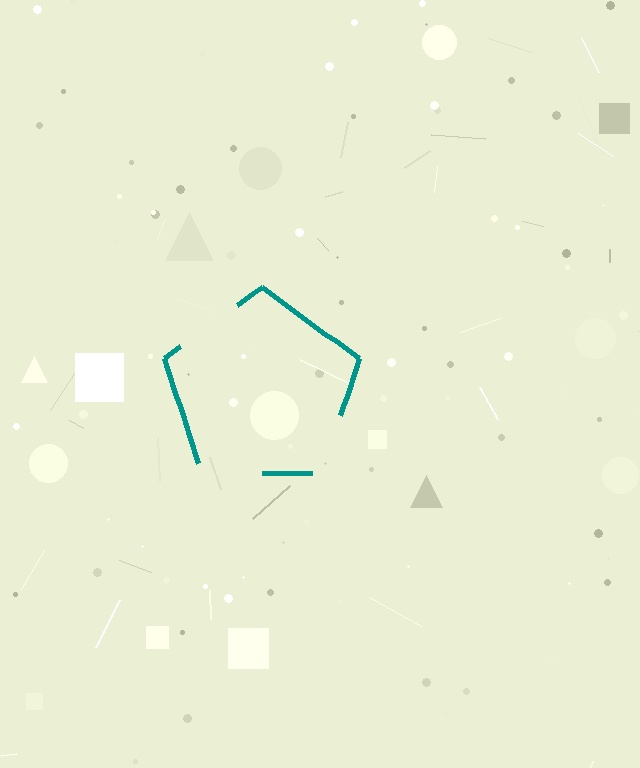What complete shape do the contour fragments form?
The contour fragments form a pentagon.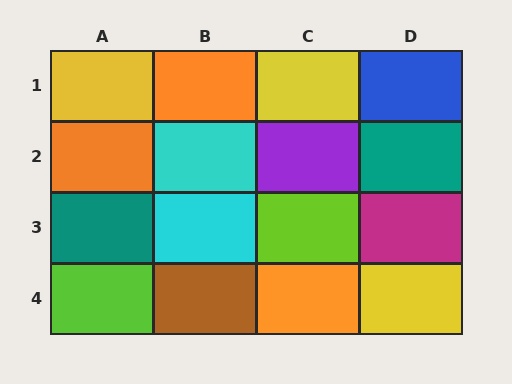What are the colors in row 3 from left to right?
Teal, cyan, lime, magenta.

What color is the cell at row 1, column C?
Yellow.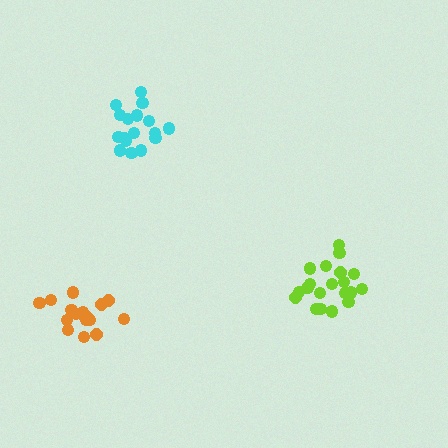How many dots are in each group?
Group 1: 20 dots, Group 2: 18 dots, Group 3: 17 dots (55 total).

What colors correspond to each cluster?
The clusters are colored: lime, orange, cyan.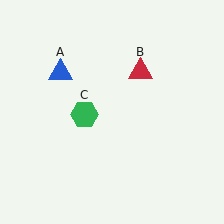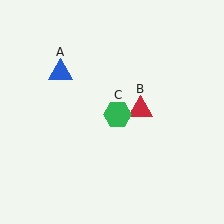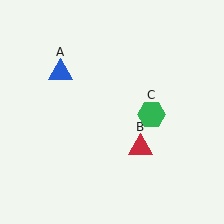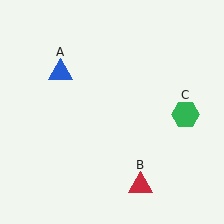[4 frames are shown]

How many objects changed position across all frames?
2 objects changed position: red triangle (object B), green hexagon (object C).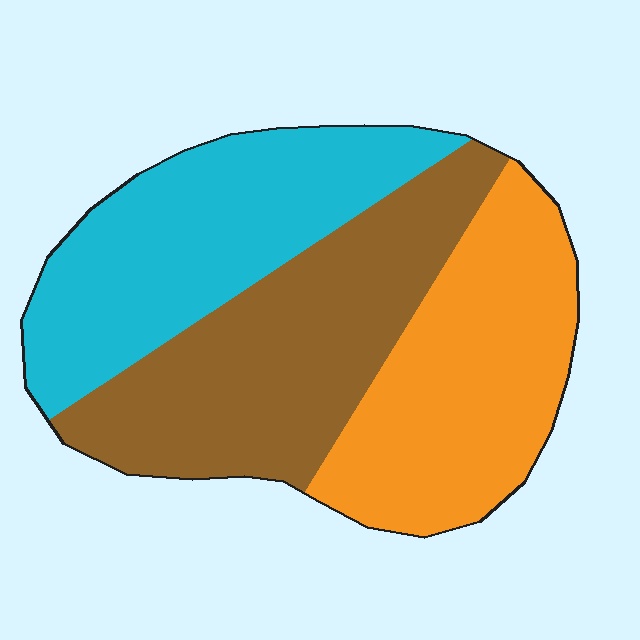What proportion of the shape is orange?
Orange covers about 30% of the shape.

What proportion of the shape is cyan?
Cyan takes up between a quarter and a half of the shape.